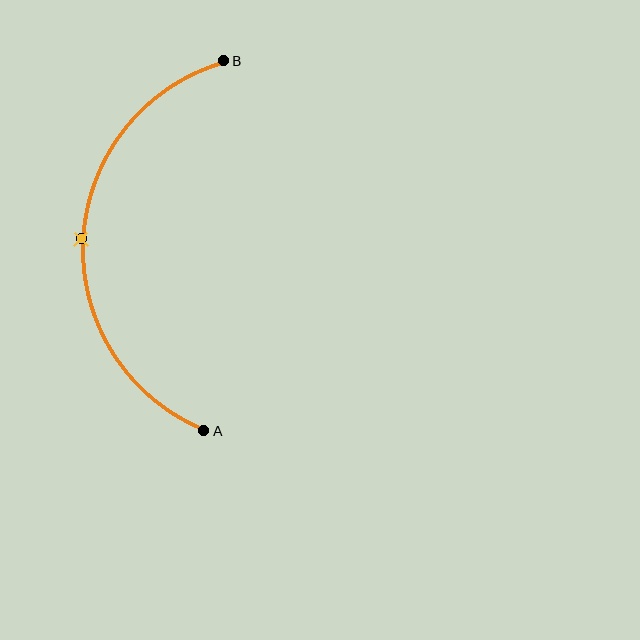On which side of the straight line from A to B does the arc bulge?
The arc bulges to the left of the straight line connecting A and B.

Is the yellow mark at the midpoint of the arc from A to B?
Yes. The yellow mark lies on the arc at equal arc-length from both A and B — it is the arc midpoint.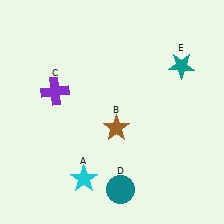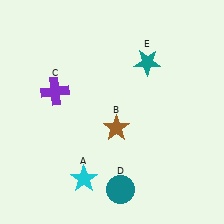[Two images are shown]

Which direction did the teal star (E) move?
The teal star (E) moved left.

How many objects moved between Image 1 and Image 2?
1 object moved between the two images.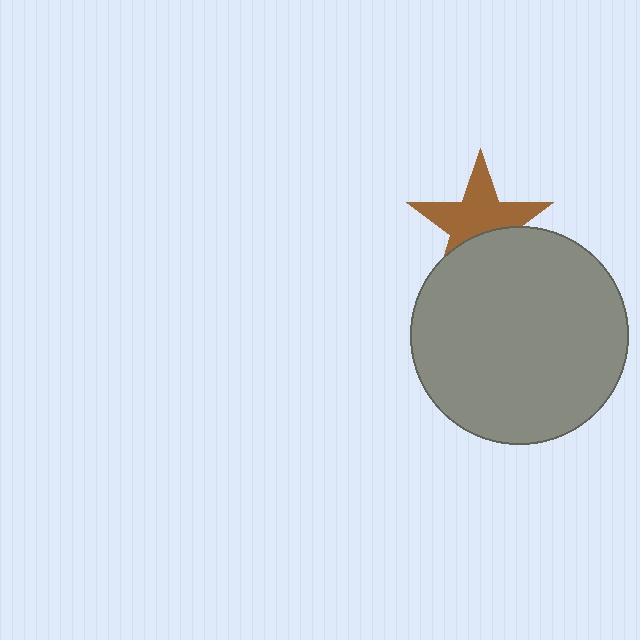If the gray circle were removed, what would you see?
You would see the complete brown star.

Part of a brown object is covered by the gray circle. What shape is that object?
It is a star.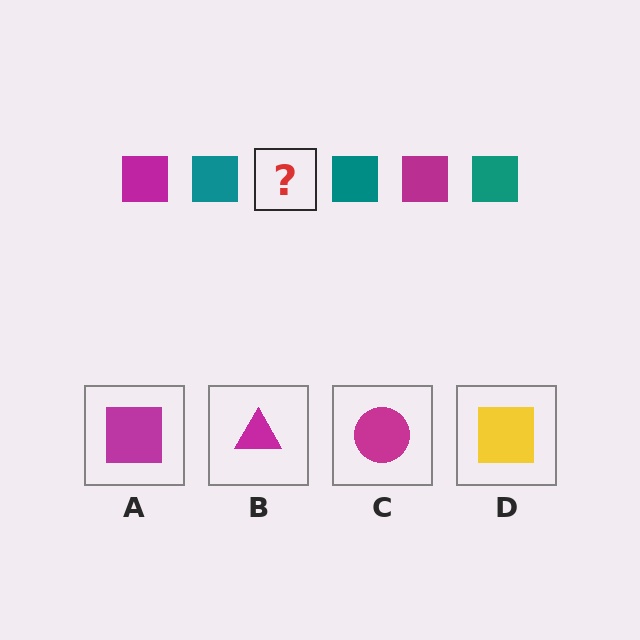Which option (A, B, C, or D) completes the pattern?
A.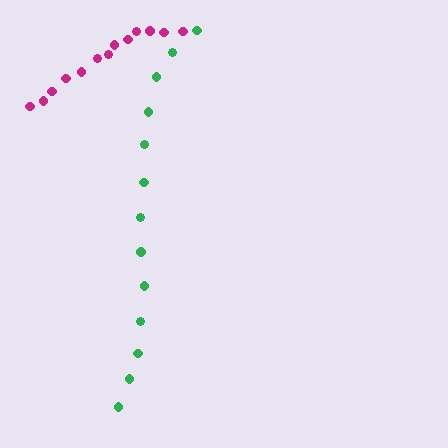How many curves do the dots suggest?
There are 2 distinct paths.